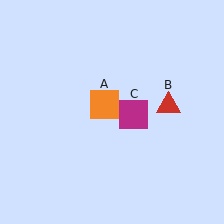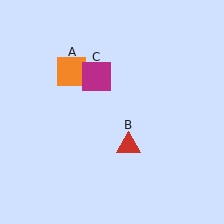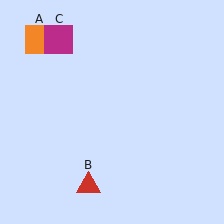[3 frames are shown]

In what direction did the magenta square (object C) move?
The magenta square (object C) moved up and to the left.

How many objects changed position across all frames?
3 objects changed position: orange square (object A), red triangle (object B), magenta square (object C).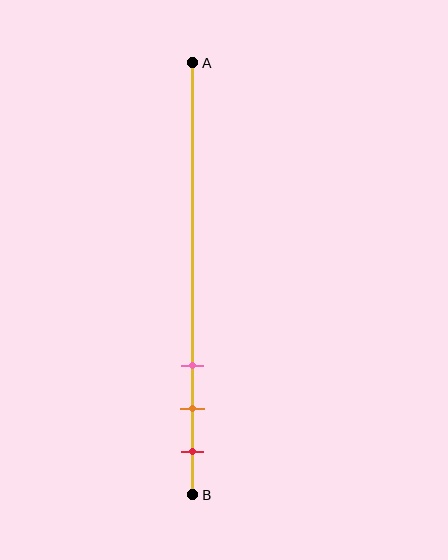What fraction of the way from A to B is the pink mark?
The pink mark is approximately 70% (0.7) of the way from A to B.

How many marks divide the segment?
There are 3 marks dividing the segment.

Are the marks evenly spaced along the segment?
Yes, the marks are approximately evenly spaced.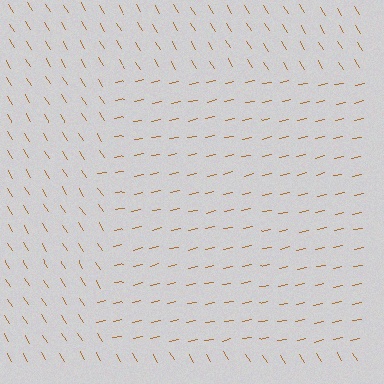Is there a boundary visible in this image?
Yes, there is a texture boundary formed by a change in line orientation.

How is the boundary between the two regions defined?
The boundary is defined purely by a change in line orientation (approximately 71 degrees difference). All lines are the same color and thickness.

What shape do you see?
I see a rectangle.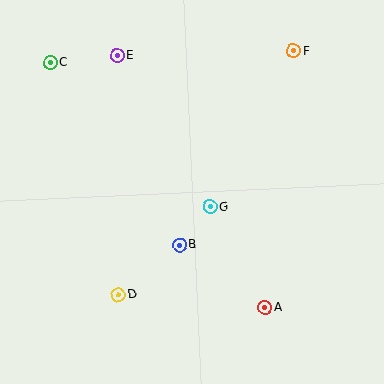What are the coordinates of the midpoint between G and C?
The midpoint between G and C is at (130, 135).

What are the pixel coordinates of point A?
Point A is at (265, 308).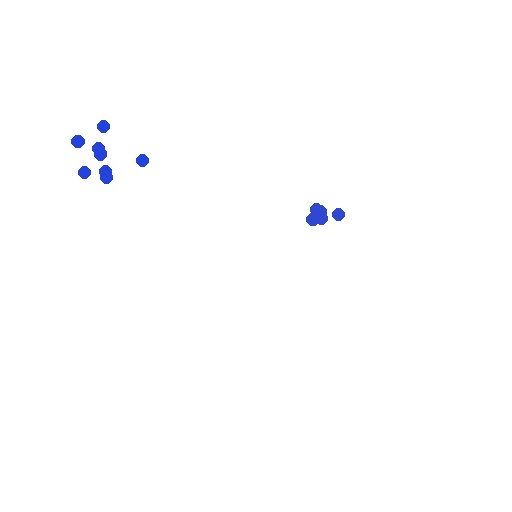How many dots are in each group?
Group 1: 6 dots, Group 2: 8 dots (14 total).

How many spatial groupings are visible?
There are 2 spatial groupings.